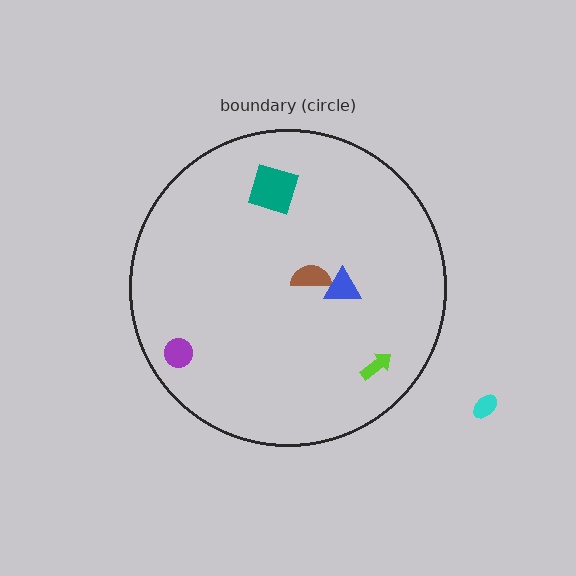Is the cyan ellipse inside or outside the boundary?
Outside.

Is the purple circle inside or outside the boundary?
Inside.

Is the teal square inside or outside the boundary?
Inside.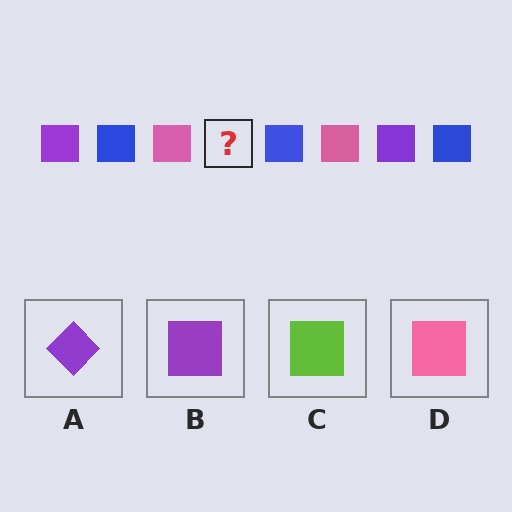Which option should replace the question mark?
Option B.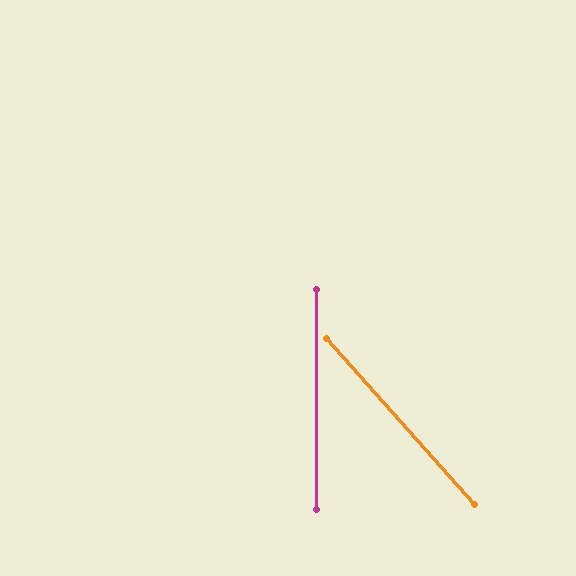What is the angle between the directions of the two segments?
Approximately 42 degrees.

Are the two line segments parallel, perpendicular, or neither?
Neither parallel nor perpendicular — they differ by about 42°.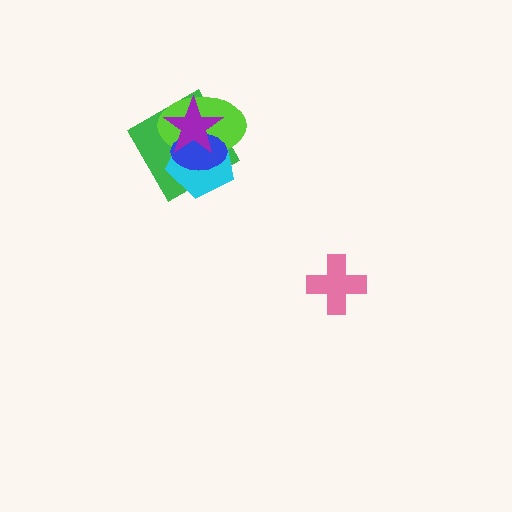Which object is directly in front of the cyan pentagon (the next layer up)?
The lime ellipse is directly in front of the cyan pentagon.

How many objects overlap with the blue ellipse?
4 objects overlap with the blue ellipse.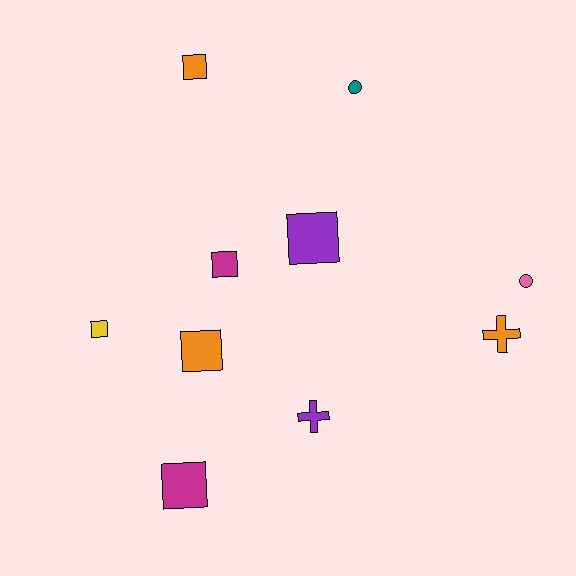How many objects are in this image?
There are 10 objects.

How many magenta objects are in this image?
There are 2 magenta objects.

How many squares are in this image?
There are 6 squares.